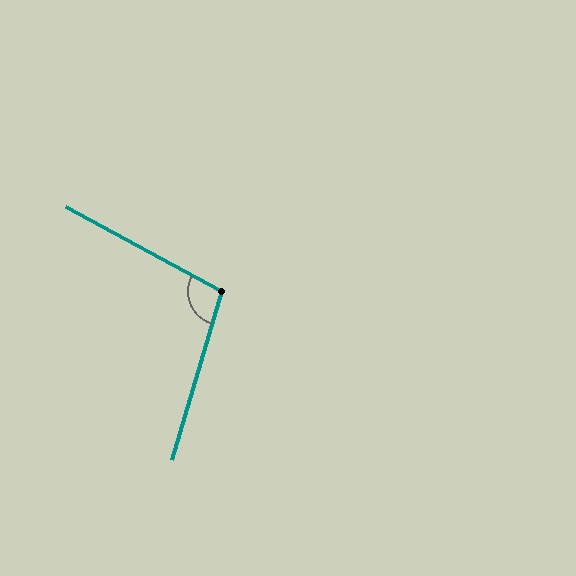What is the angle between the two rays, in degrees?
Approximately 102 degrees.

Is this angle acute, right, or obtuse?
It is obtuse.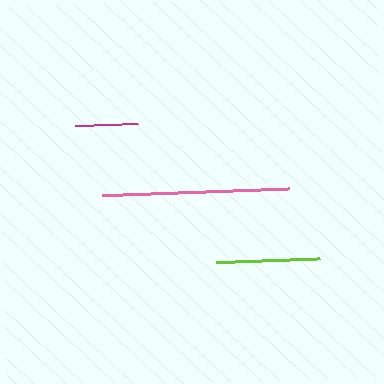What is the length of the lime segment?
The lime segment is approximately 104 pixels long.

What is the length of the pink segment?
The pink segment is approximately 187 pixels long.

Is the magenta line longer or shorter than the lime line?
The lime line is longer than the magenta line.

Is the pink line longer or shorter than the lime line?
The pink line is longer than the lime line.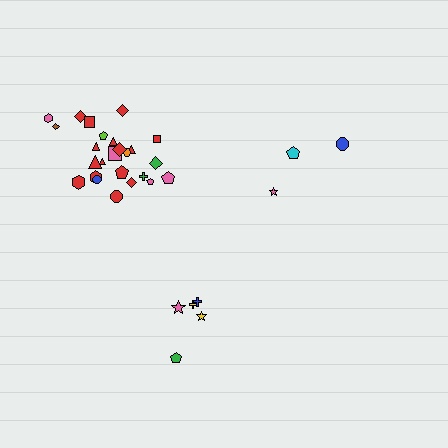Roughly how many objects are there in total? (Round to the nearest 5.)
Roughly 35 objects in total.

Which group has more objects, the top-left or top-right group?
The top-left group.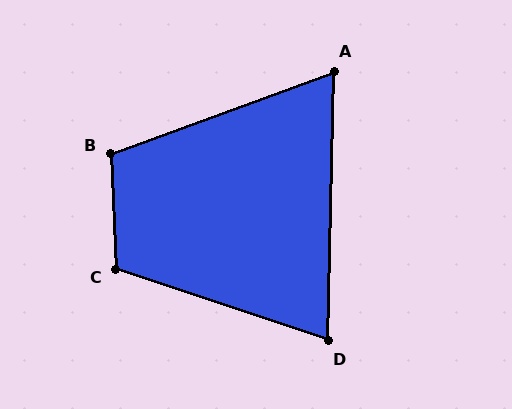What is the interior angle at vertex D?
Approximately 73 degrees (acute).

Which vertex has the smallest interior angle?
A, at approximately 69 degrees.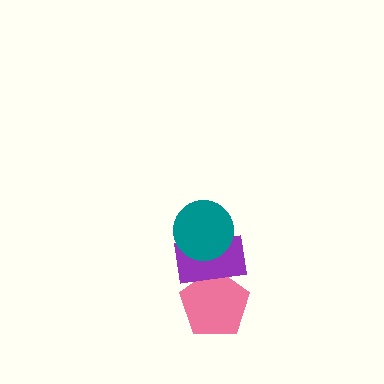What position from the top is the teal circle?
The teal circle is 1st from the top.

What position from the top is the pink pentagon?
The pink pentagon is 3rd from the top.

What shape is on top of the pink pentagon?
The purple rectangle is on top of the pink pentagon.